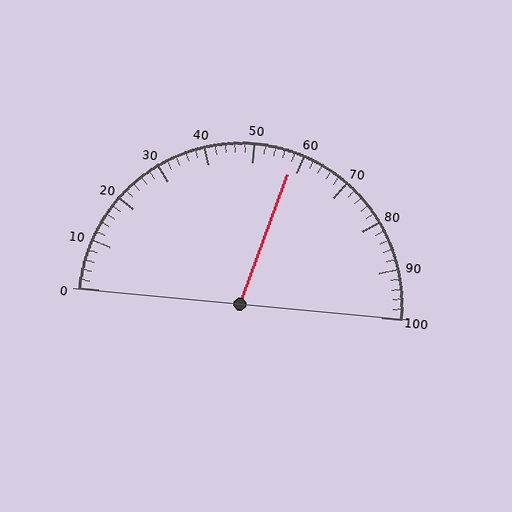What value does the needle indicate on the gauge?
The needle indicates approximately 58.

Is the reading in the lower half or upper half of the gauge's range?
The reading is in the upper half of the range (0 to 100).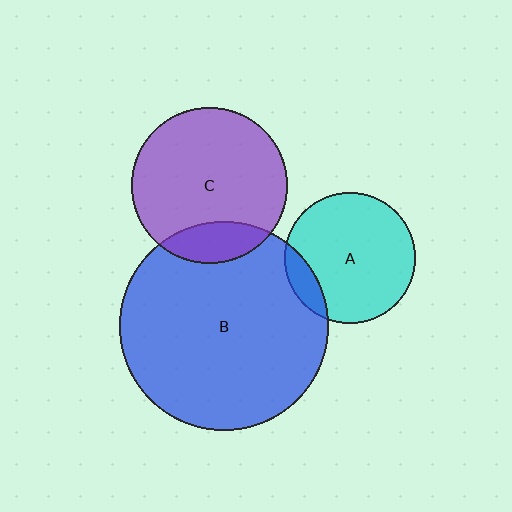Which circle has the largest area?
Circle B (blue).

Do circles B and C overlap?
Yes.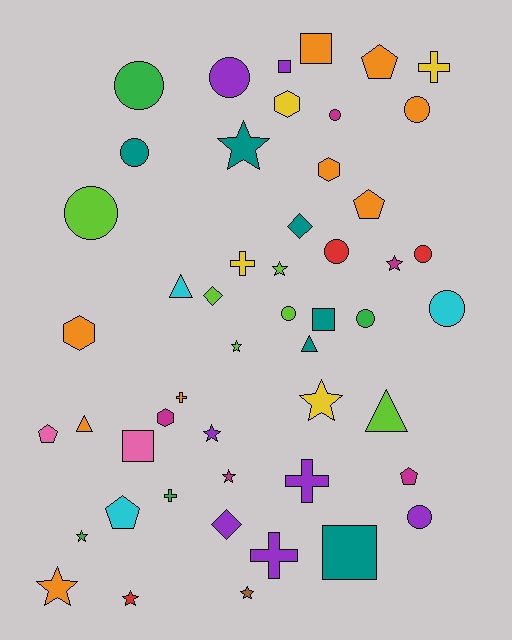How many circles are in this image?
There are 12 circles.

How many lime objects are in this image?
There are 6 lime objects.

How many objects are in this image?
There are 50 objects.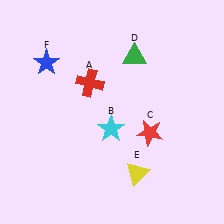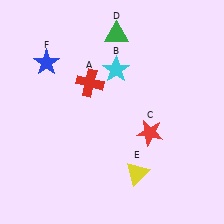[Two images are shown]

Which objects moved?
The objects that moved are: the cyan star (B), the green triangle (D).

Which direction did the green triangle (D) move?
The green triangle (D) moved up.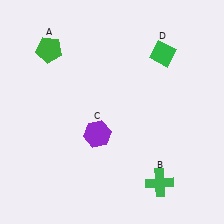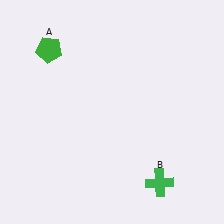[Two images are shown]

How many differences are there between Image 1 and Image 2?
There are 2 differences between the two images.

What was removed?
The green diamond (D), the purple hexagon (C) were removed in Image 2.